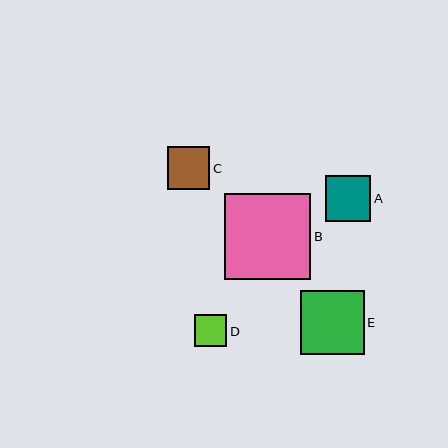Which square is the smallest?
Square D is the smallest with a size of approximately 32 pixels.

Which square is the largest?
Square B is the largest with a size of approximately 86 pixels.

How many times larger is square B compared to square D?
Square B is approximately 2.7 times the size of square D.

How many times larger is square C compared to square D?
Square C is approximately 1.3 times the size of square D.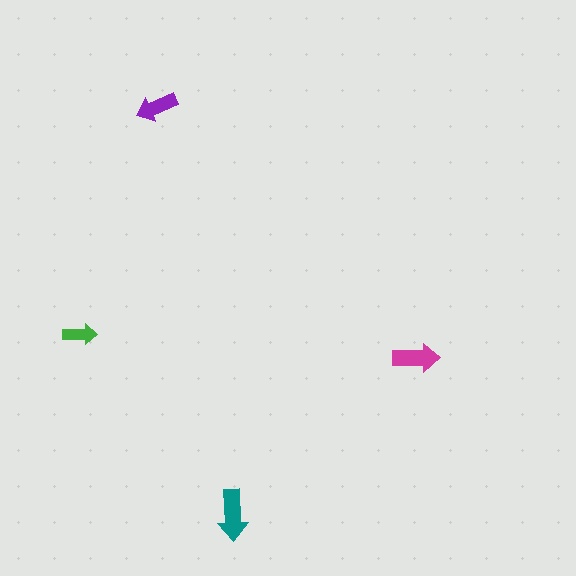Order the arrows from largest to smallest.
the teal one, the magenta one, the purple one, the green one.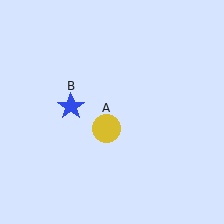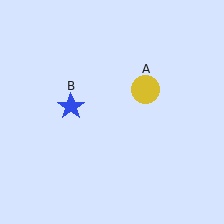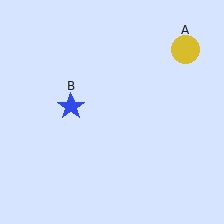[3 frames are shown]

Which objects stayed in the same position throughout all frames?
Blue star (object B) remained stationary.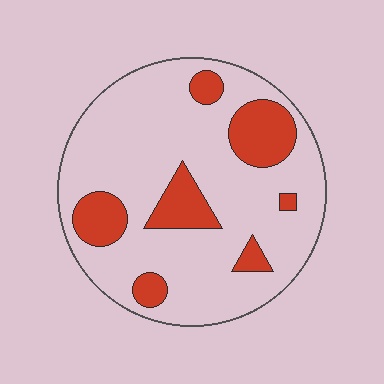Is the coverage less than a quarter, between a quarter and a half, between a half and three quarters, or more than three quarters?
Less than a quarter.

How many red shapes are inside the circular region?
7.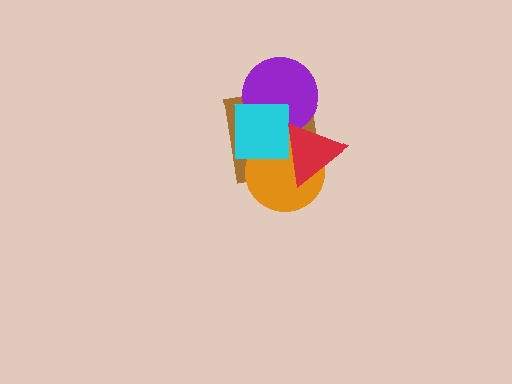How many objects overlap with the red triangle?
4 objects overlap with the red triangle.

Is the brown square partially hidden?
Yes, it is partially covered by another shape.